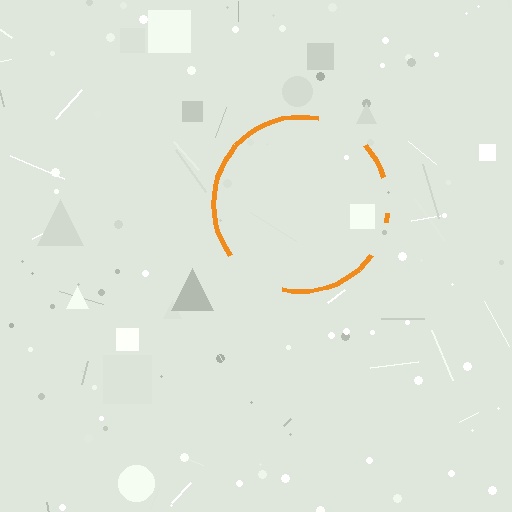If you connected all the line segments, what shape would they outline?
They would outline a circle.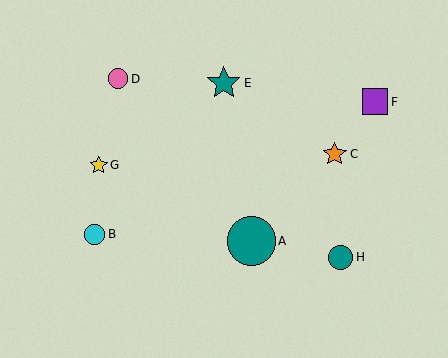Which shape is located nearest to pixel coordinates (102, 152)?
The yellow star (labeled G) at (99, 165) is nearest to that location.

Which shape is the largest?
The teal circle (labeled A) is the largest.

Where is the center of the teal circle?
The center of the teal circle is at (251, 241).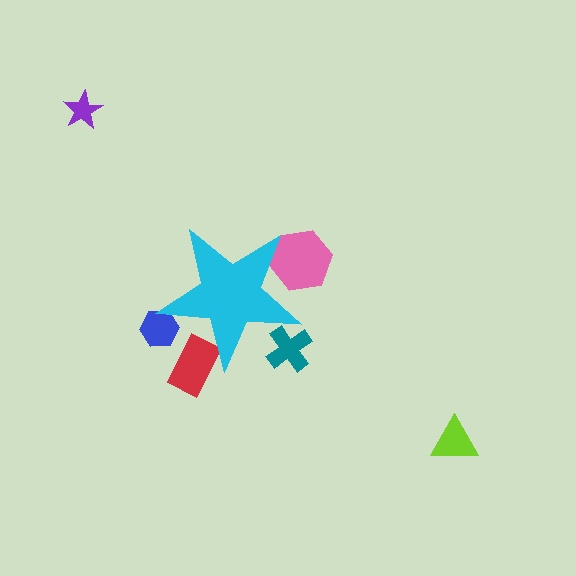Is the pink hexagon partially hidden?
Yes, the pink hexagon is partially hidden behind the cyan star.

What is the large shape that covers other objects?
A cyan star.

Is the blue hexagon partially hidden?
Yes, the blue hexagon is partially hidden behind the cyan star.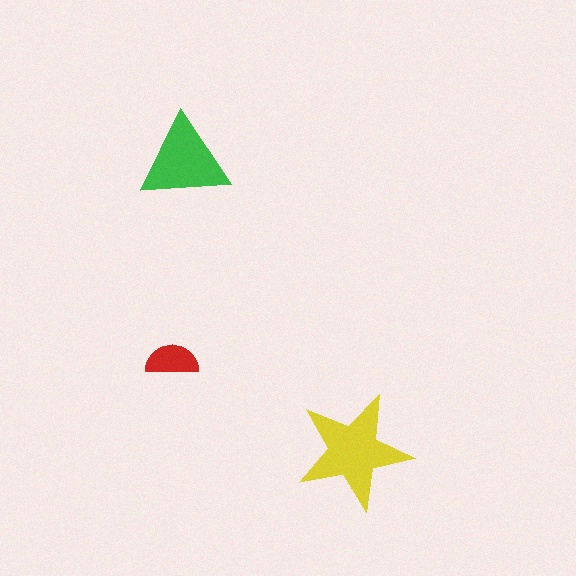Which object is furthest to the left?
The red semicircle is leftmost.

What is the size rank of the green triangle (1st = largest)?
2nd.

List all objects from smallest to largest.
The red semicircle, the green triangle, the yellow star.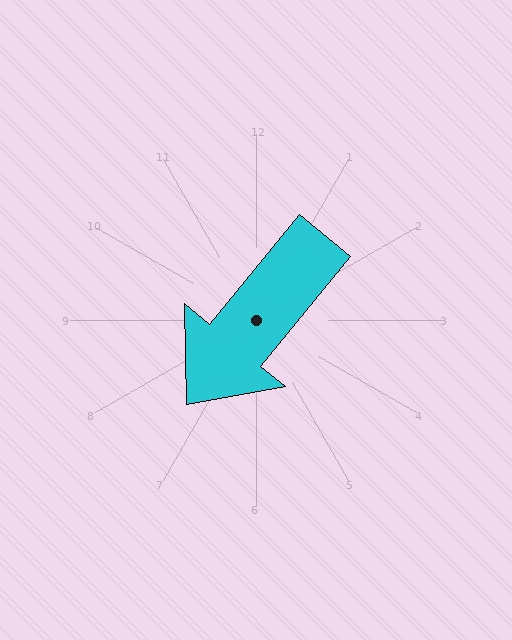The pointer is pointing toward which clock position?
Roughly 7 o'clock.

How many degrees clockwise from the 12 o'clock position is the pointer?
Approximately 219 degrees.